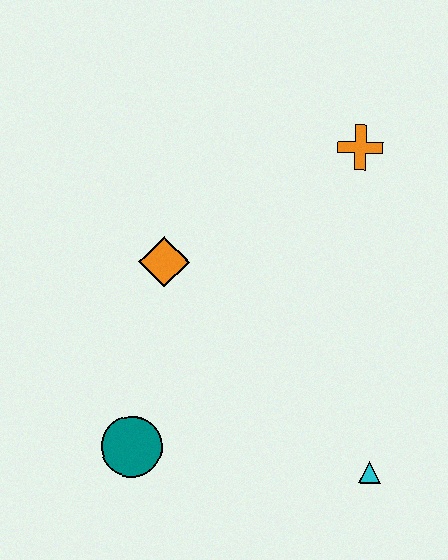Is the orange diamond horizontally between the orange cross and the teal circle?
Yes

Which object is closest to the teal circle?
The orange diamond is closest to the teal circle.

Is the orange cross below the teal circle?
No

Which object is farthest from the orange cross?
The teal circle is farthest from the orange cross.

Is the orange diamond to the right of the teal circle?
Yes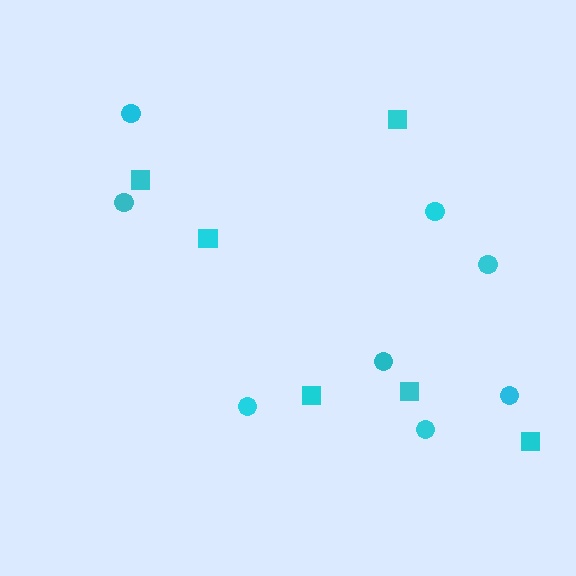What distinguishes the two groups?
There are 2 groups: one group of squares (6) and one group of circles (8).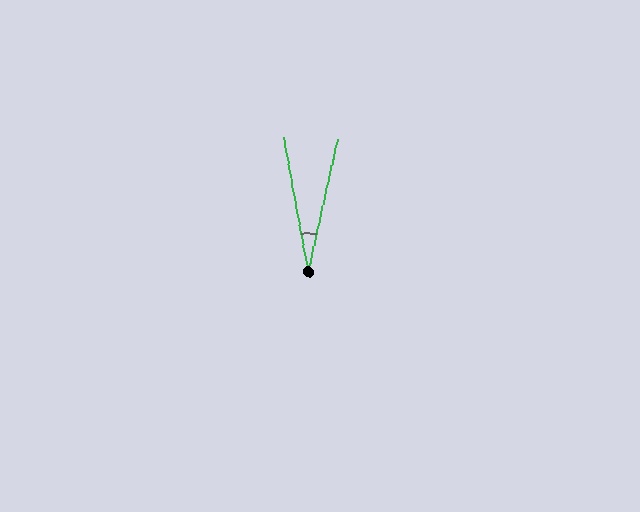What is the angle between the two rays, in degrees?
Approximately 23 degrees.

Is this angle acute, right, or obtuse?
It is acute.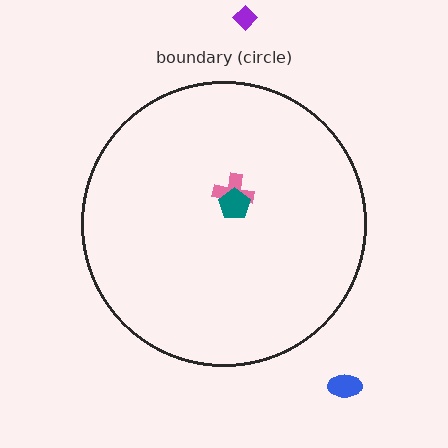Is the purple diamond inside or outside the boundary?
Outside.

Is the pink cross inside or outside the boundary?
Inside.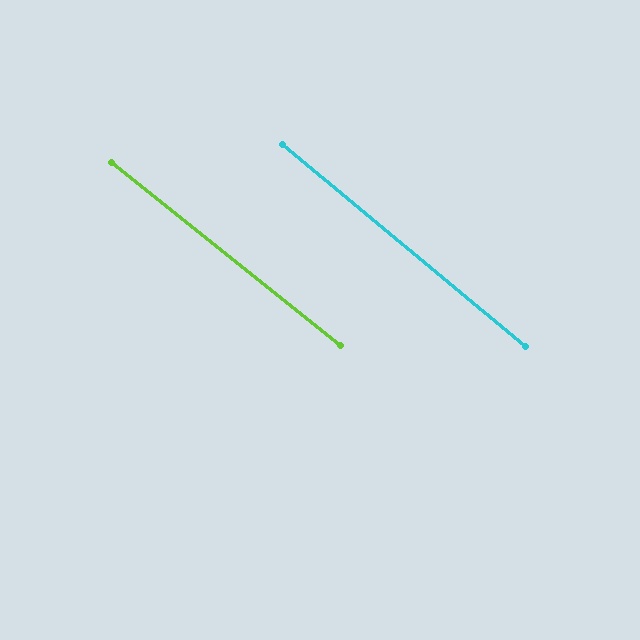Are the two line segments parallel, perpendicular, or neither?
Parallel — their directions differ by only 1.3°.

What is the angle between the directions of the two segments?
Approximately 1 degree.